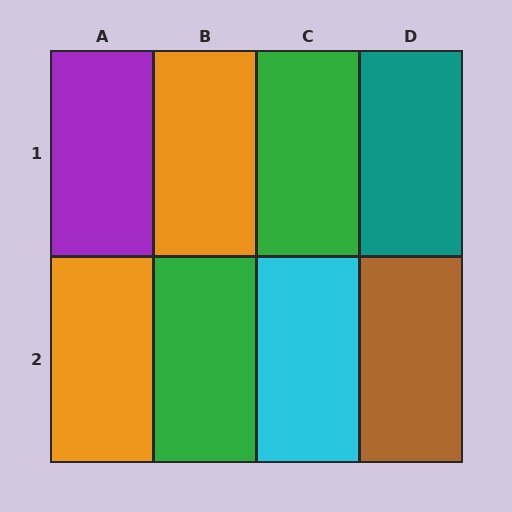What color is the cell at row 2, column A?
Orange.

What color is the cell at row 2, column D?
Brown.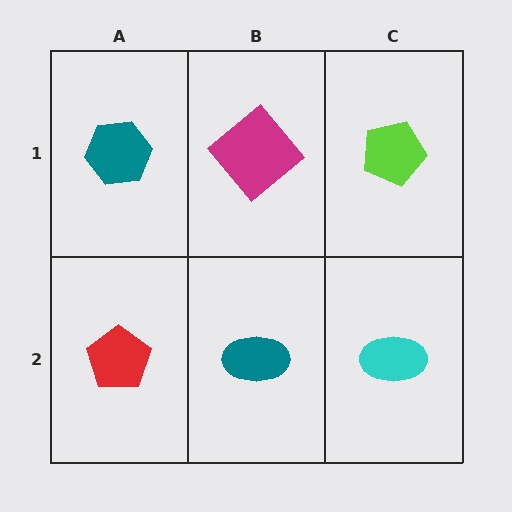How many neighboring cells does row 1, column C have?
2.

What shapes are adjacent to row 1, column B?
A teal ellipse (row 2, column B), a teal hexagon (row 1, column A), a lime pentagon (row 1, column C).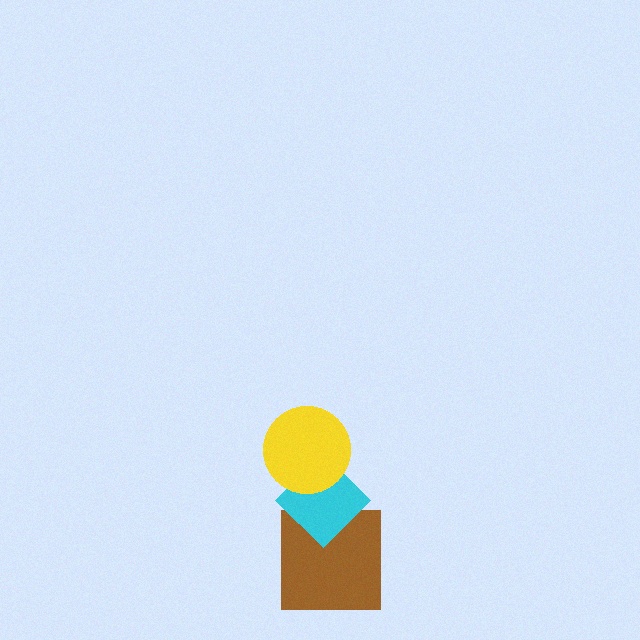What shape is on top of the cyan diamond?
The yellow circle is on top of the cyan diamond.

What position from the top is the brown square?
The brown square is 3rd from the top.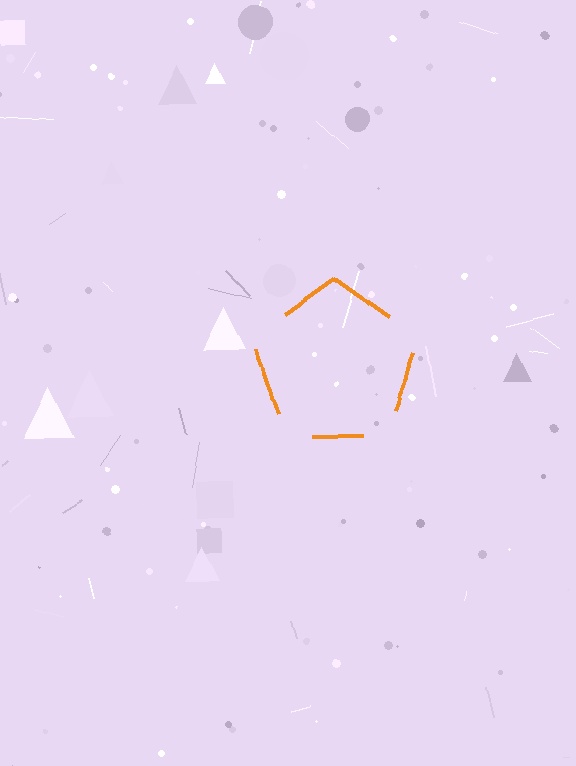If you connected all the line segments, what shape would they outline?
They would outline a pentagon.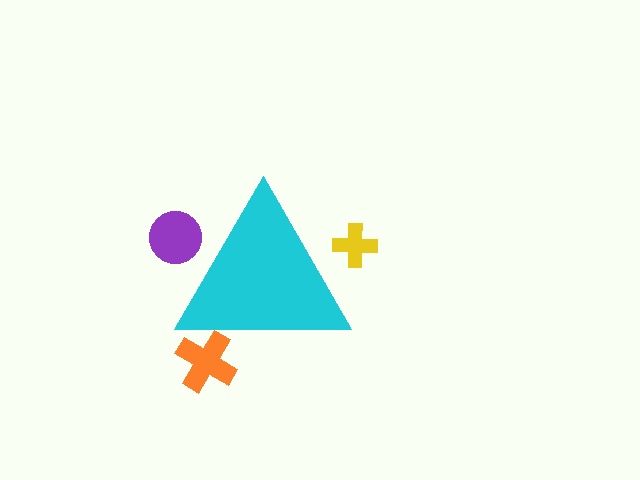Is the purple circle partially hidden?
Yes, the purple circle is partially hidden behind the cyan triangle.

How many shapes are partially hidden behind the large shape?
3 shapes are partially hidden.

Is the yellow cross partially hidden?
Yes, the yellow cross is partially hidden behind the cyan triangle.